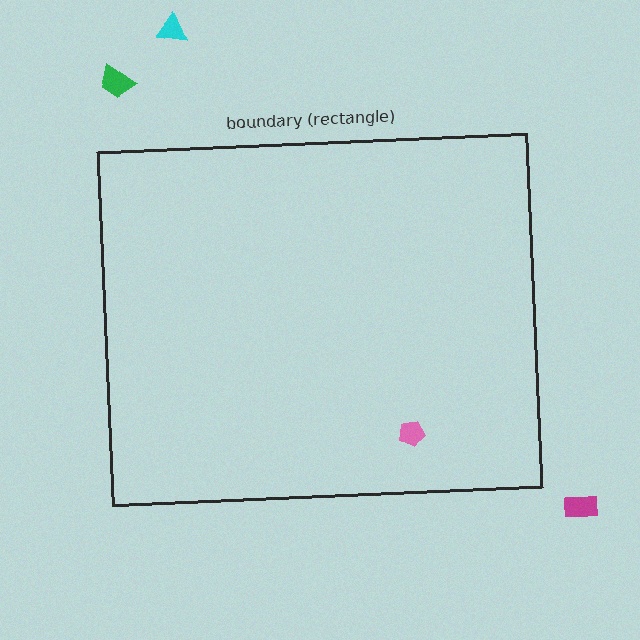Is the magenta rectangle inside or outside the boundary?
Outside.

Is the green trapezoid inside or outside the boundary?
Outside.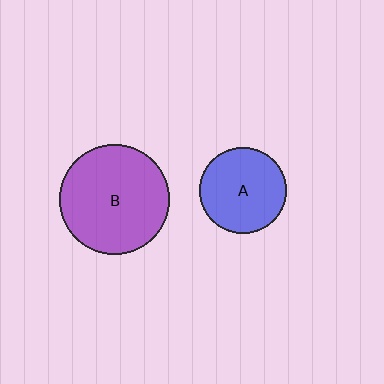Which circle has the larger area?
Circle B (purple).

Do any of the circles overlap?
No, none of the circles overlap.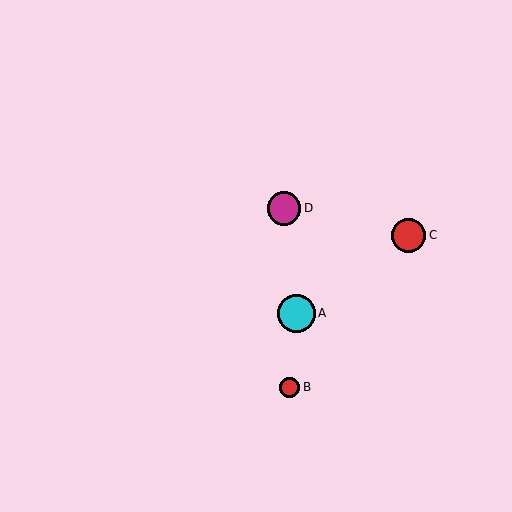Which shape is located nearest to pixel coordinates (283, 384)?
The red circle (labeled B) at (289, 387) is nearest to that location.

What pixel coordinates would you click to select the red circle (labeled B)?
Click at (289, 387) to select the red circle B.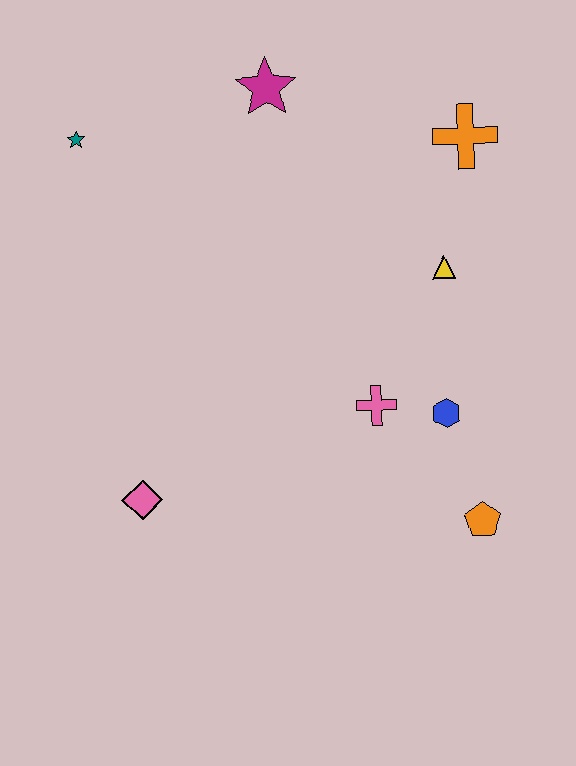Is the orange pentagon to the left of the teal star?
No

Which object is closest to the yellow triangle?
The orange cross is closest to the yellow triangle.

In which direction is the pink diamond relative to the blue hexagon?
The pink diamond is to the left of the blue hexagon.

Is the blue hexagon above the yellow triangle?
No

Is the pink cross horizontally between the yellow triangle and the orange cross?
No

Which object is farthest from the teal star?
The orange pentagon is farthest from the teal star.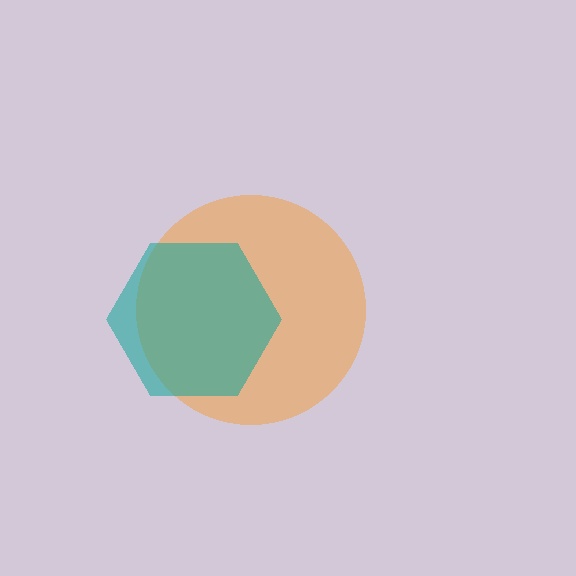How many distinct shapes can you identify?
There are 2 distinct shapes: an orange circle, a teal hexagon.